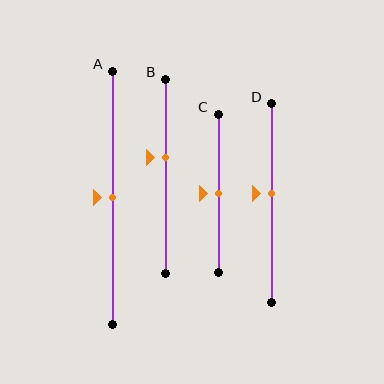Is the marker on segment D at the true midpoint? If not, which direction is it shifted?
No, the marker on segment D is shifted upward by about 5% of the segment length.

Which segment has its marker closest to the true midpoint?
Segment A has its marker closest to the true midpoint.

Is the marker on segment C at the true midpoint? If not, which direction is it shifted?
Yes, the marker on segment C is at the true midpoint.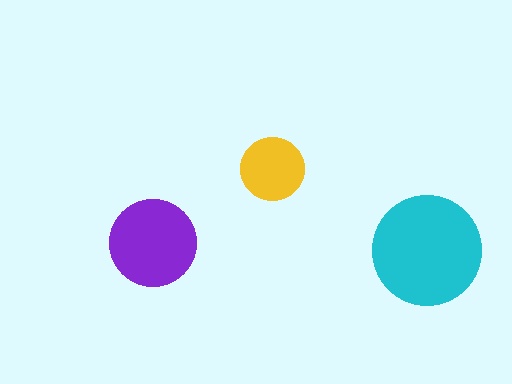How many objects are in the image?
There are 3 objects in the image.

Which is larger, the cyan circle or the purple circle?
The cyan one.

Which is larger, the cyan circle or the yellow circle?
The cyan one.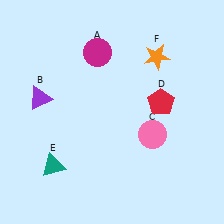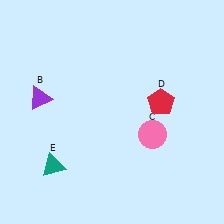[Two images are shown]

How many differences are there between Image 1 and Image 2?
There are 2 differences between the two images.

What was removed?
The orange star (F), the magenta circle (A) were removed in Image 2.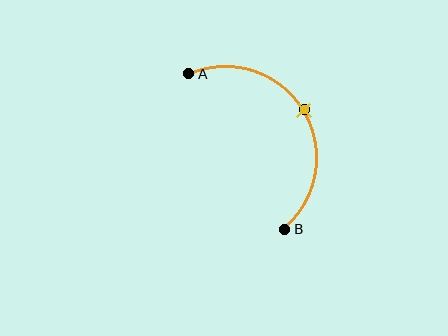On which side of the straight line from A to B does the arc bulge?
The arc bulges to the right of the straight line connecting A and B.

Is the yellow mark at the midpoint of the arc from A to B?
Yes. The yellow mark lies on the arc at equal arc-length from both A and B — it is the arc midpoint.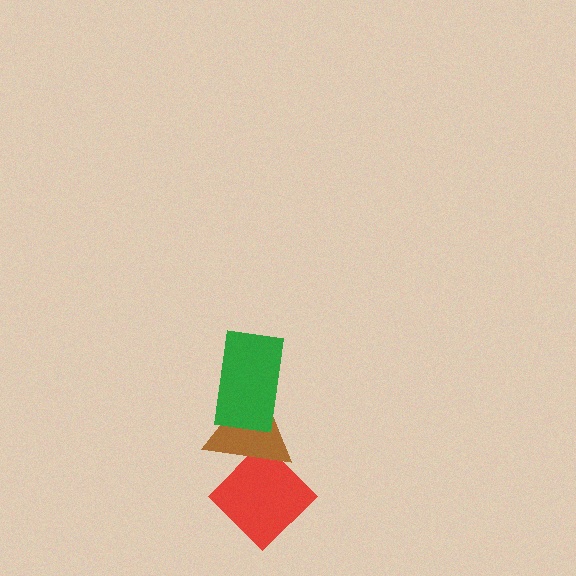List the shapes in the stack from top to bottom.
From top to bottom: the green rectangle, the brown triangle, the red diamond.